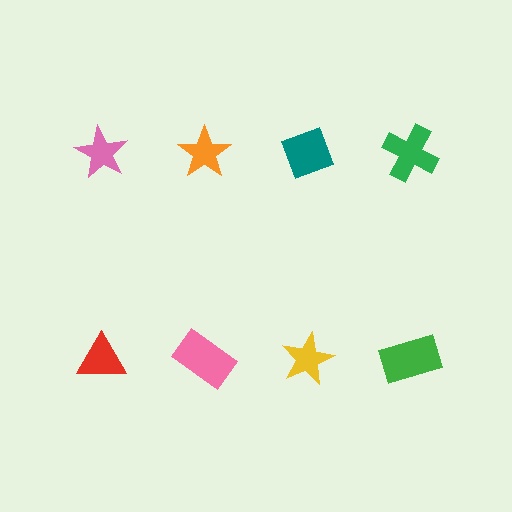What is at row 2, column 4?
A green rectangle.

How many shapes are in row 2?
4 shapes.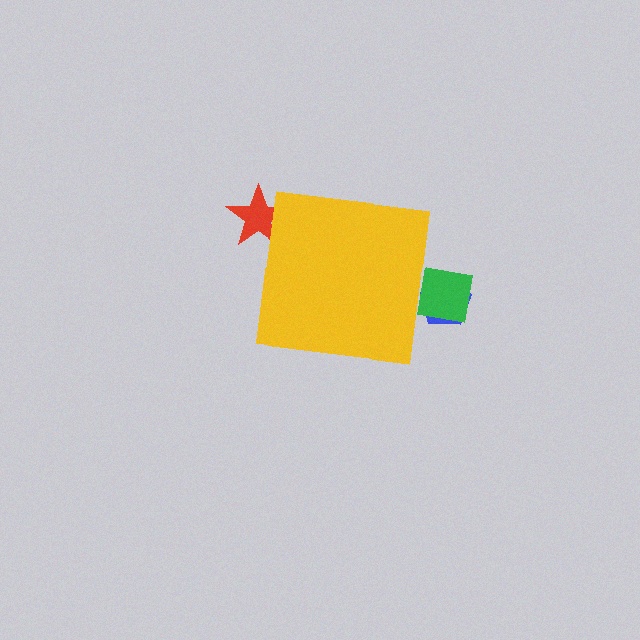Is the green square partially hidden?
Yes, the green square is partially hidden behind the yellow square.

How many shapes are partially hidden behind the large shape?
3 shapes are partially hidden.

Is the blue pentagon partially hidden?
Yes, the blue pentagon is partially hidden behind the yellow square.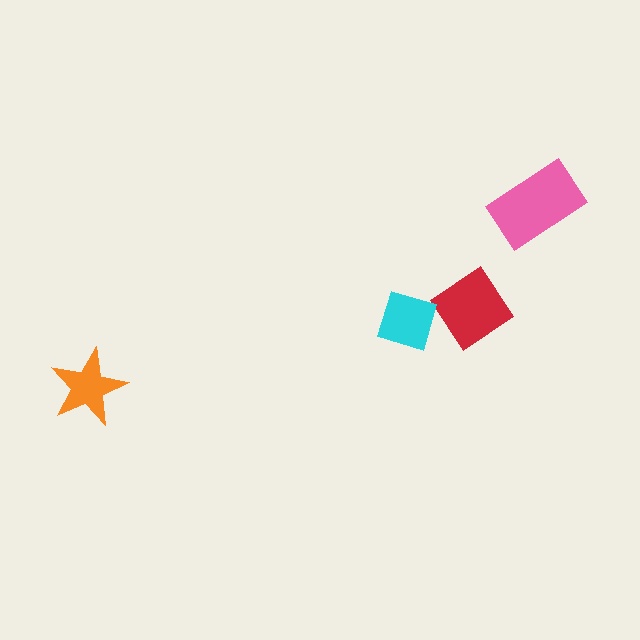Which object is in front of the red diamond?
The cyan diamond is in front of the red diamond.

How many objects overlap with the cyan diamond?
1 object overlaps with the cyan diamond.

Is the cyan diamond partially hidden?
No, no other shape covers it.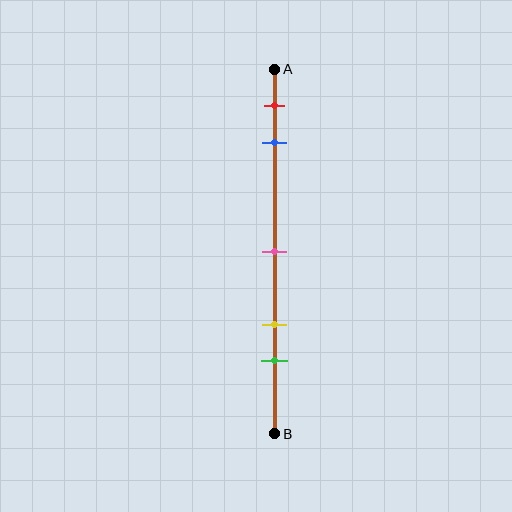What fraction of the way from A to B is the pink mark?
The pink mark is approximately 50% (0.5) of the way from A to B.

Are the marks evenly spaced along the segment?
No, the marks are not evenly spaced.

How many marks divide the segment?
There are 5 marks dividing the segment.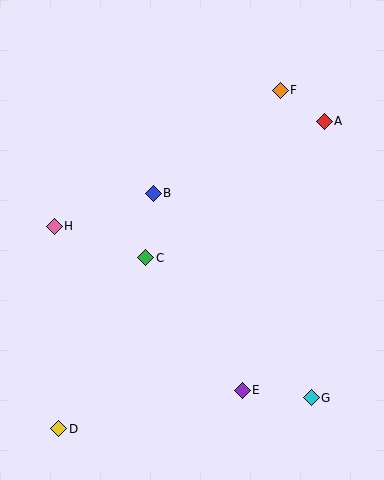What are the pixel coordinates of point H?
Point H is at (54, 226).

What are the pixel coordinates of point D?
Point D is at (59, 429).